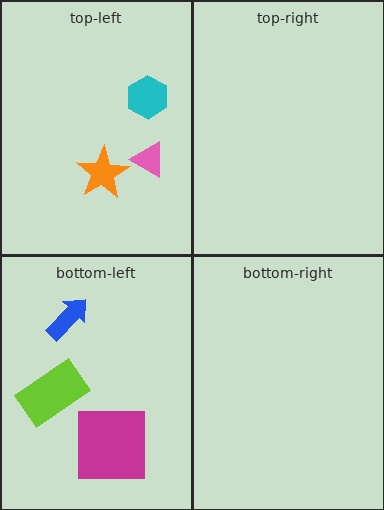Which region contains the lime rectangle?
The bottom-left region.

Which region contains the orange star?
The top-left region.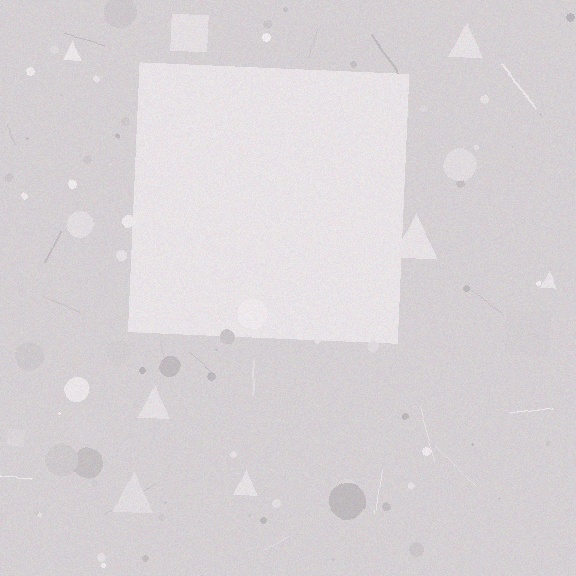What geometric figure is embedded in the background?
A square is embedded in the background.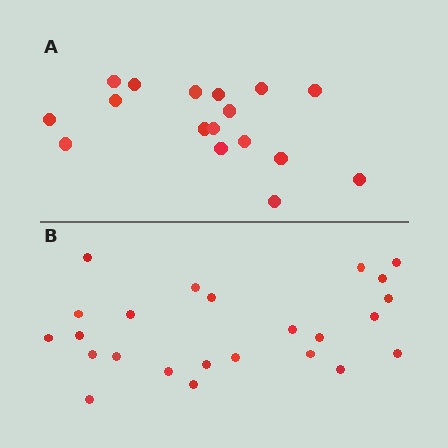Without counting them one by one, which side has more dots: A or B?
Region B (the bottom region) has more dots.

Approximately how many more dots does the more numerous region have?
Region B has roughly 8 or so more dots than region A.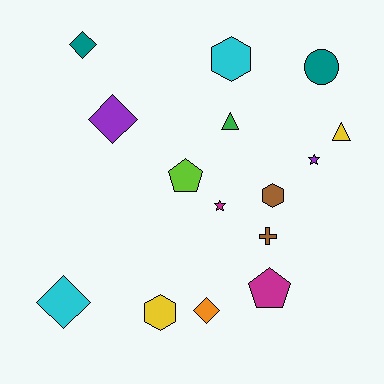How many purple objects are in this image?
There are 2 purple objects.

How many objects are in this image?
There are 15 objects.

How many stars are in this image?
There are 2 stars.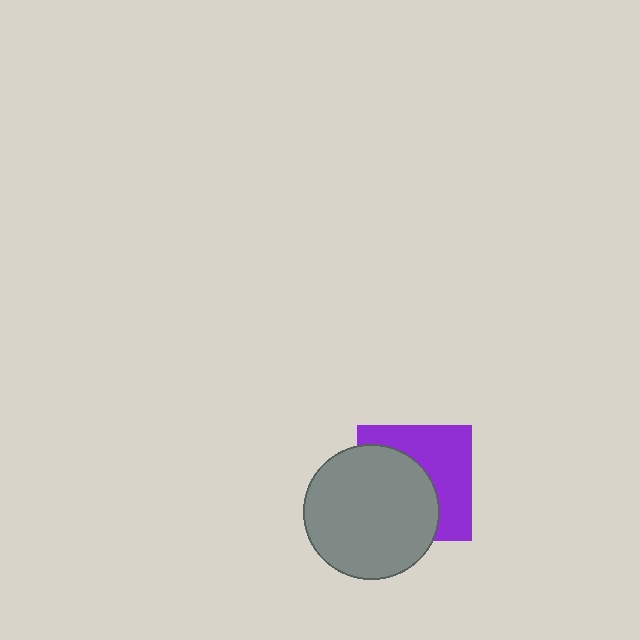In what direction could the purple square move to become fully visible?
The purple square could move toward the upper-right. That would shift it out from behind the gray circle entirely.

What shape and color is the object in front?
The object in front is a gray circle.